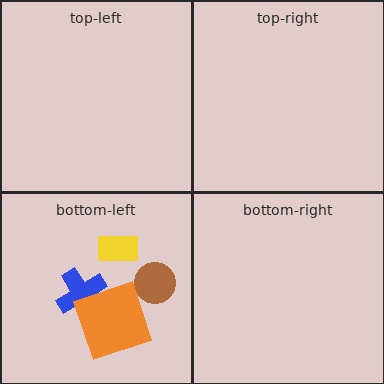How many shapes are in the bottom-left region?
4.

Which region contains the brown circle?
The bottom-left region.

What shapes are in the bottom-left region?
The brown circle, the yellow rectangle, the blue cross, the orange square.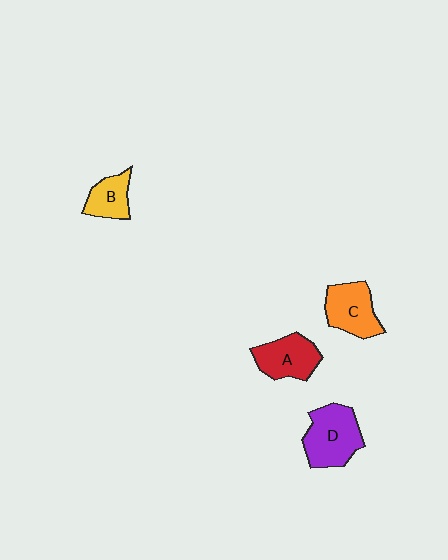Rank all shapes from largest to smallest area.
From largest to smallest: D (purple), C (orange), A (red), B (yellow).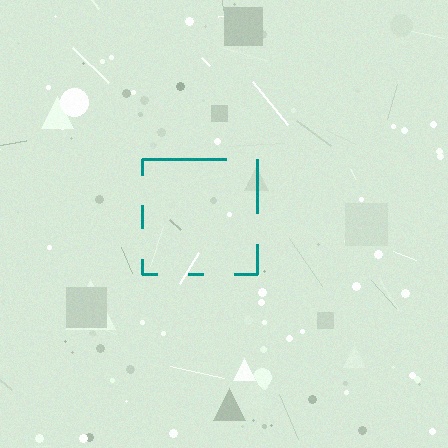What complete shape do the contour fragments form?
The contour fragments form a square.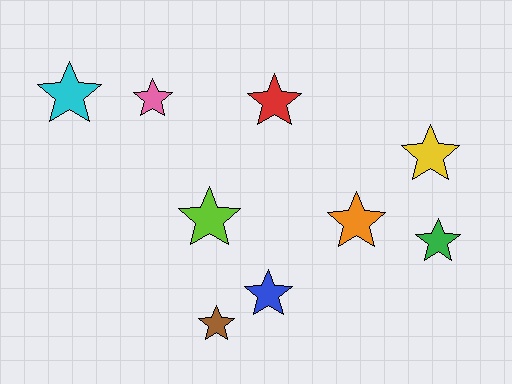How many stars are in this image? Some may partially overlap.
There are 9 stars.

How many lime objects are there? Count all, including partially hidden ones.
There is 1 lime object.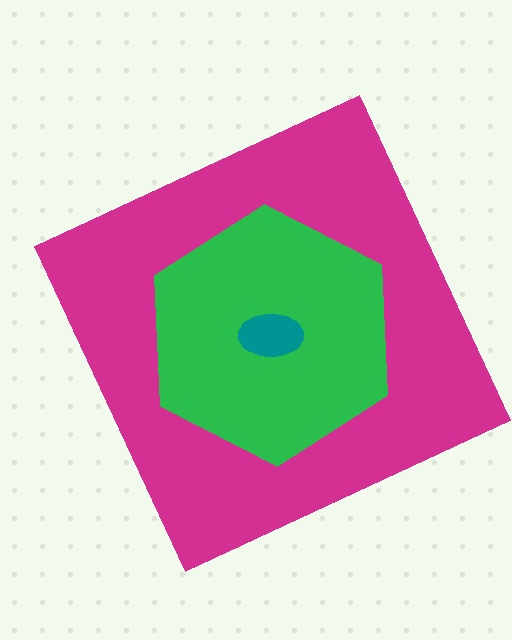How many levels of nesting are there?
3.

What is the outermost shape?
The magenta square.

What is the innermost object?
The teal ellipse.